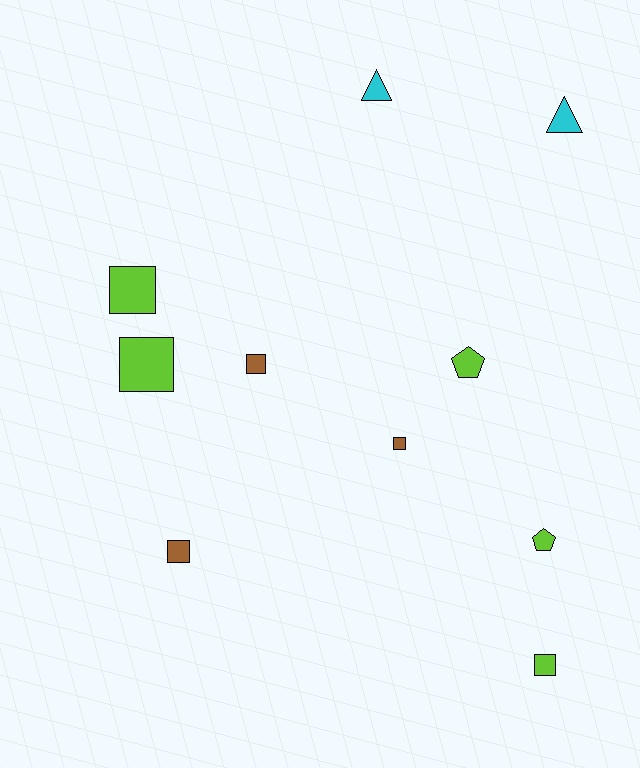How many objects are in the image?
There are 10 objects.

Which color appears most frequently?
Lime, with 5 objects.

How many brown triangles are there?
There are no brown triangles.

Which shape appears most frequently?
Square, with 6 objects.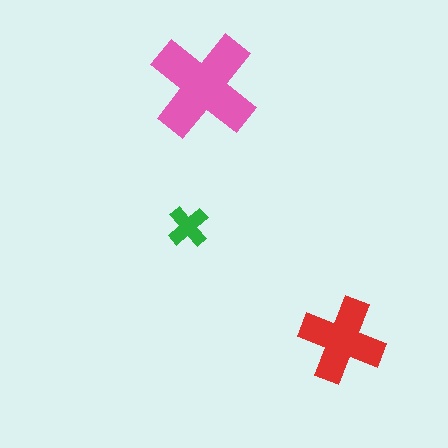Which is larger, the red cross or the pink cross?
The pink one.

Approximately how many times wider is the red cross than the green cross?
About 2 times wider.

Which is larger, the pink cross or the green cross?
The pink one.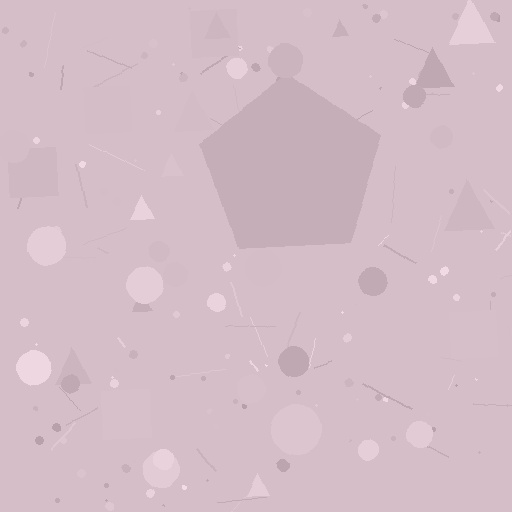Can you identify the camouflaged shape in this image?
The camouflaged shape is a pentagon.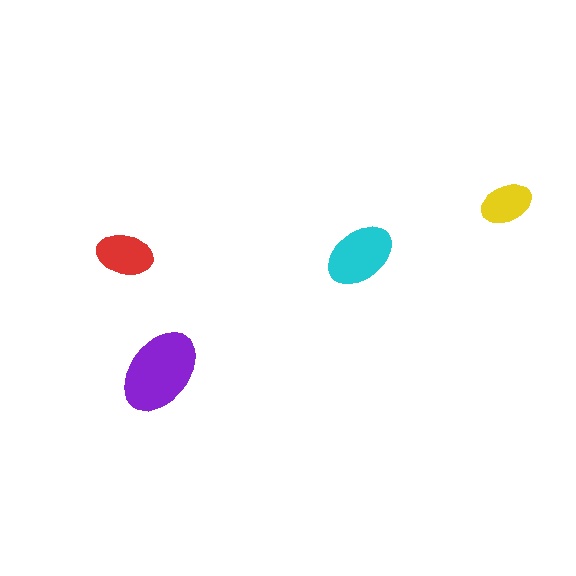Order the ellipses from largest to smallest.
the purple one, the cyan one, the red one, the yellow one.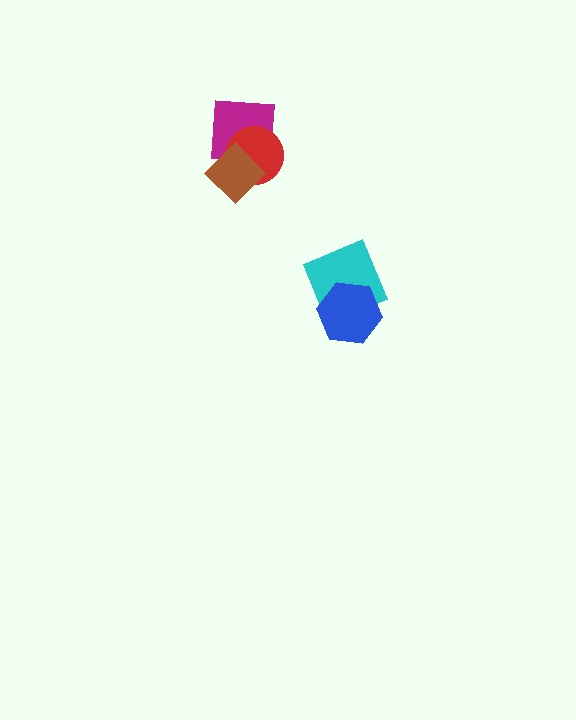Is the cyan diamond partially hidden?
Yes, it is partially covered by another shape.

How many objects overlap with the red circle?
2 objects overlap with the red circle.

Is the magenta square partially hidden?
Yes, it is partially covered by another shape.